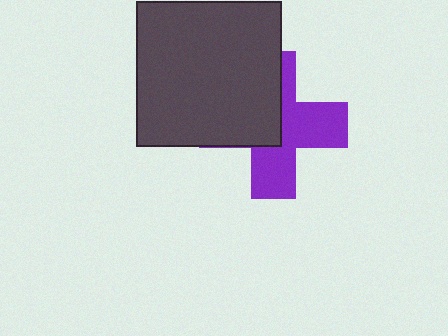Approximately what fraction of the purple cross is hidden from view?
Roughly 47% of the purple cross is hidden behind the dark gray square.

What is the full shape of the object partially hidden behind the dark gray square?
The partially hidden object is a purple cross.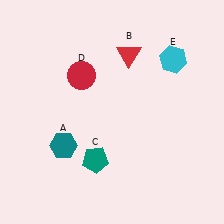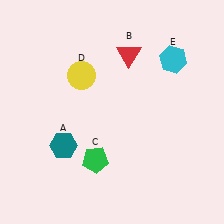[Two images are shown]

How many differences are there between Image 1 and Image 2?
There are 2 differences between the two images.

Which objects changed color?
C changed from teal to green. D changed from red to yellow.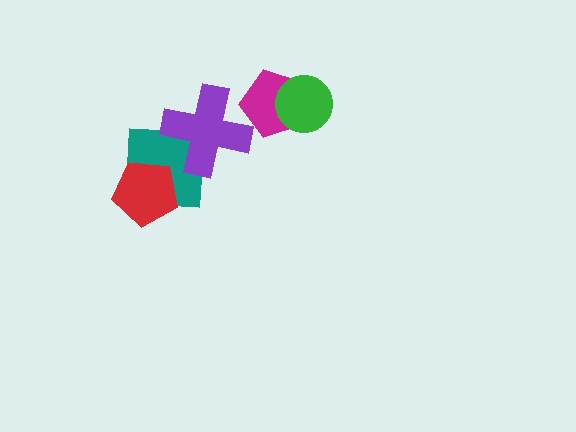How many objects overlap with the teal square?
2 objects overlap with the teal square.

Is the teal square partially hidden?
Yes, it is partially covered by another shape.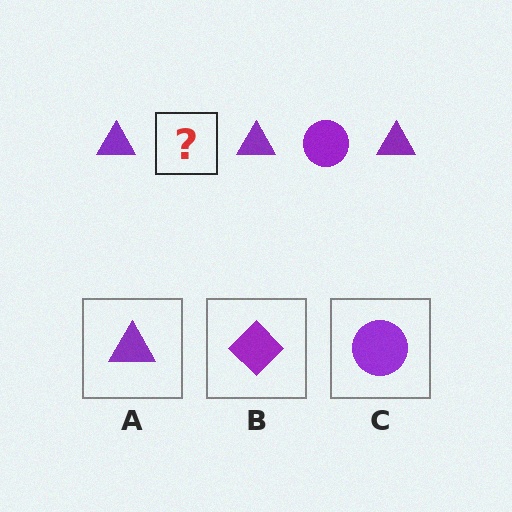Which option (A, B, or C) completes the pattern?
C.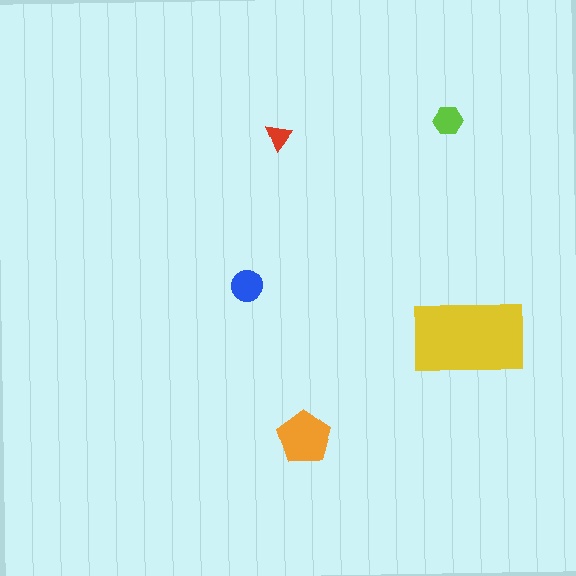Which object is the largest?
The yellow rectangle.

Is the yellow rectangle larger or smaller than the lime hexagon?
Larger.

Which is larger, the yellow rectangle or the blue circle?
The yellow rectangle.